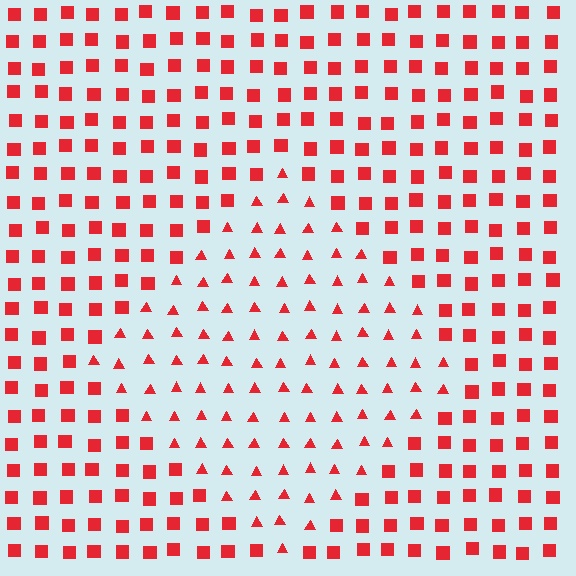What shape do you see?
I see a diamond.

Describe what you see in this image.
The image is filled with small red elements arranged in a uniform grid. A diamond-shaped region contains triangles, while the surrounding area contains squares. The boundary is defined purely by the change in element shape.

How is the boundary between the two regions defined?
The boundary is defined by a change in element shape: triangles inside vs. squares outside. All elements share the same color and spacing.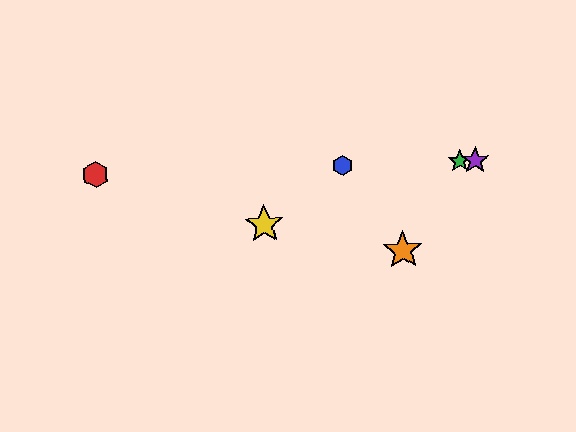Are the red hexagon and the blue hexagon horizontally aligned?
Yes, both are at y≈175.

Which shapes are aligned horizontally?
The red hexagon, the blue hexagon, the green star, the purple star are aligned horizontally.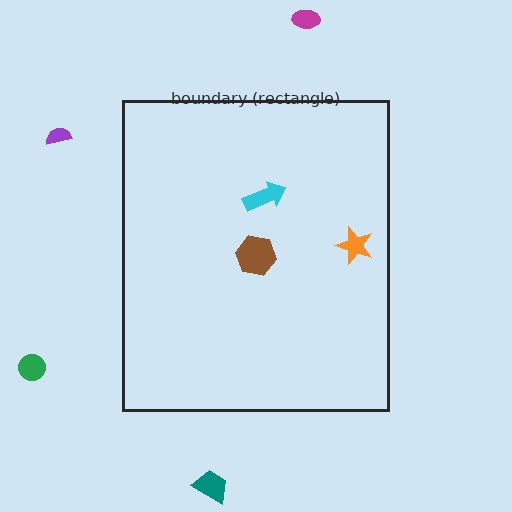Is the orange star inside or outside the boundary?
Inside.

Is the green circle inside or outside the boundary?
Outside.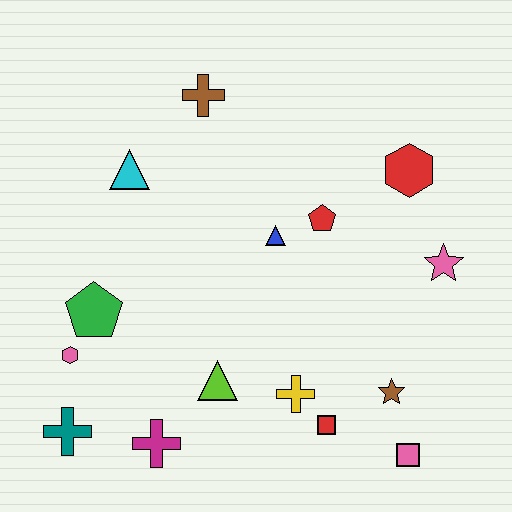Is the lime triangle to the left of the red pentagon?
Yes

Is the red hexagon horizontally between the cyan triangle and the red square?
No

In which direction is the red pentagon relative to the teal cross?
The red pentagon is to the right of the teal cross.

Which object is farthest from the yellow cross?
The brown cross is farthest from the yellow cross.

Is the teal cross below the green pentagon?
Yes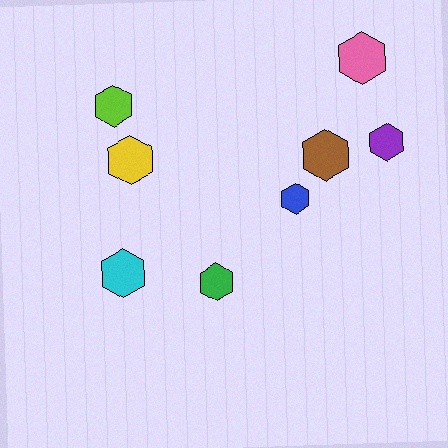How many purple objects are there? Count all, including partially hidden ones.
There is 1 purple object.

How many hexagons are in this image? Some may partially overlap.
There are 8 hexagons.